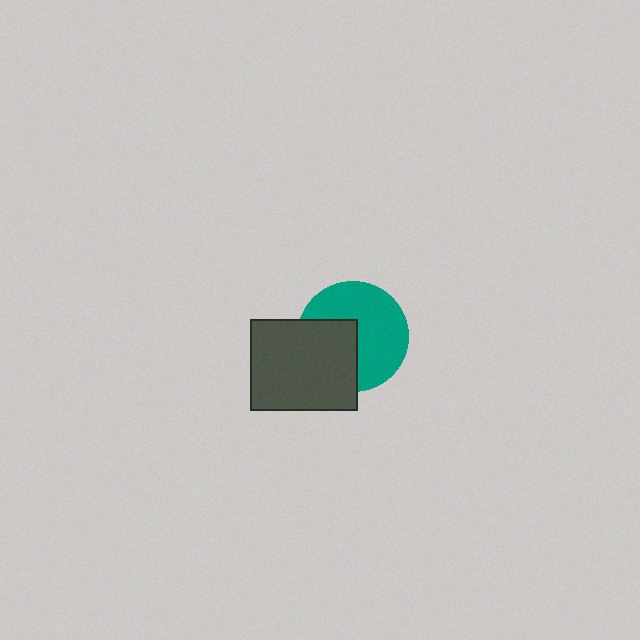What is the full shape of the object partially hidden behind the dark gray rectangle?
The partially hidden object is a teal circle.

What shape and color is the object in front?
The object in front is a dark gray rectangle.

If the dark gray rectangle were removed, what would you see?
You would see the complete teal circle.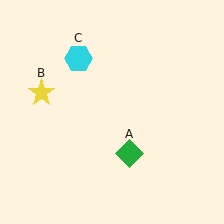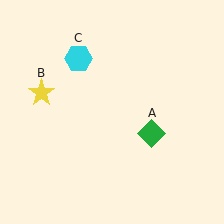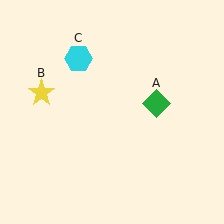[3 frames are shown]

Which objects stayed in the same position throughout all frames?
Yellow star (object B) and cyan hexagon (object C) remained stationary.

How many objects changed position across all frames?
1 object changed position: green diamond (object A).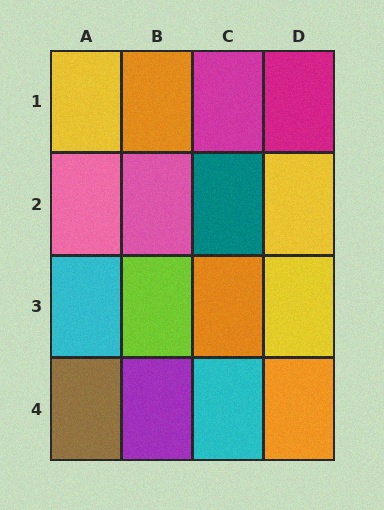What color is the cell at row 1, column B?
Orange.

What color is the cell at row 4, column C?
Cyan.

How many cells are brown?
1 cell is brown.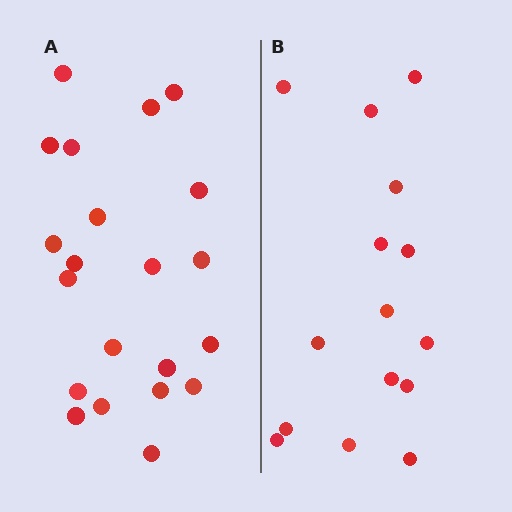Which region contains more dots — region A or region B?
Region A (the left region) has more dots.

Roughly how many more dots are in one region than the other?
Region A has about 6 more dots than region B.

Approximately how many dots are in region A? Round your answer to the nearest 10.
About 20 dots. (The exact count is 21, which rounds to 20.)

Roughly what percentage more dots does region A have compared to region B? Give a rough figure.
About 40% more.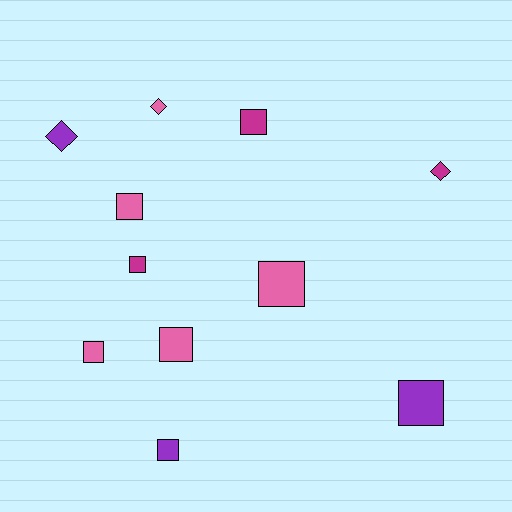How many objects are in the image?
There are 11 objects.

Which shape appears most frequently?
Square, with 8 objects.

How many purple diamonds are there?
There is 1 purple diamond.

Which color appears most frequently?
Pink, with 5 objects.